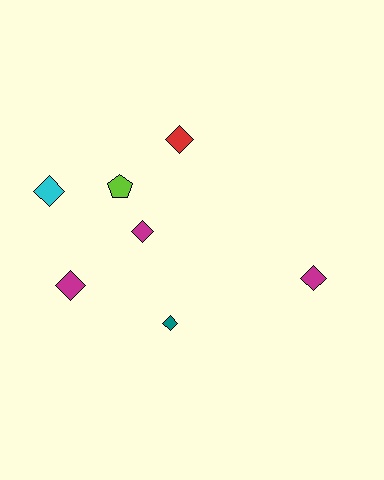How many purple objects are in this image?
There are no purple objects.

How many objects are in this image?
There are 7 objects.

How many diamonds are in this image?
There are 6 diamonds.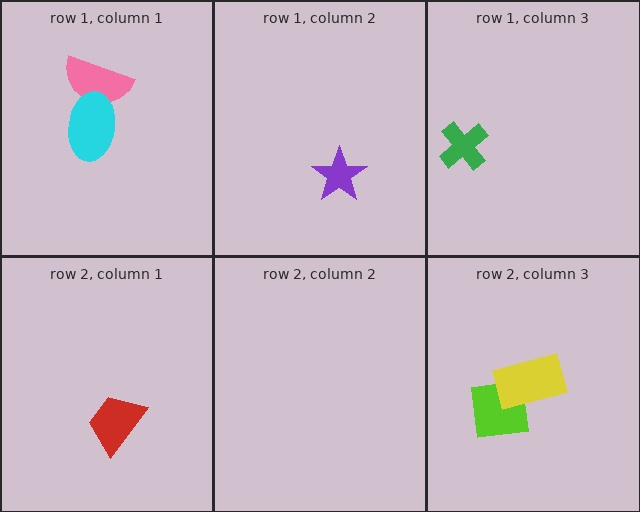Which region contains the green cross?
The row 1, column 3 region.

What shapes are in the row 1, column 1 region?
The pink semicircle, the cyan ellipse.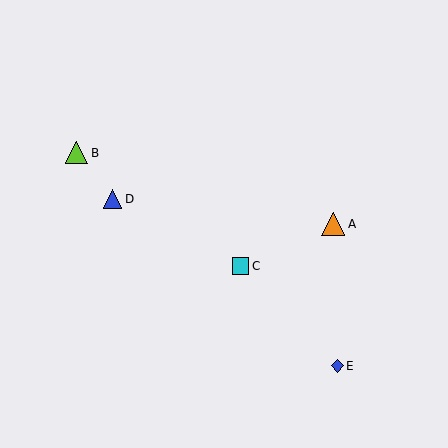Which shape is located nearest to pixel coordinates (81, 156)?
The lime triangle (labeled B) at (77, 153) is nearest to that location.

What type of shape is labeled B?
Shape B is a lime triangle.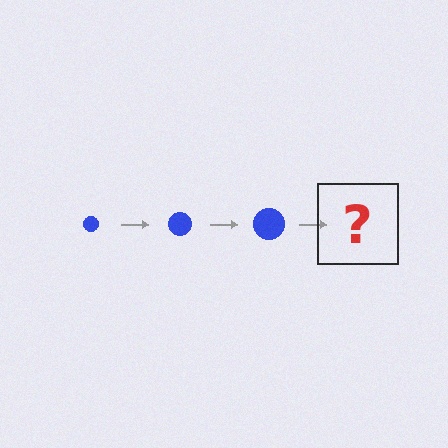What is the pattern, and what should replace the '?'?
The pattern is that the circle gets progressively larger each step. The '?' should be a blue circle, larger than the previous one.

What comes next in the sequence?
The next element should be a blue circle, larger than the previous one.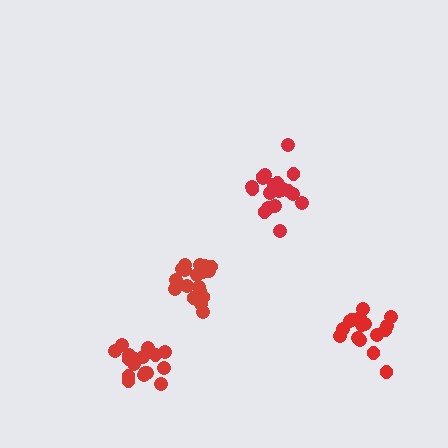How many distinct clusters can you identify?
There are 4 distinct clusters.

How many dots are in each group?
Group 1: 20 dots, Group 2: 20 dots, Group 3: 16 dots, Group 4: 18 dots (74 total).